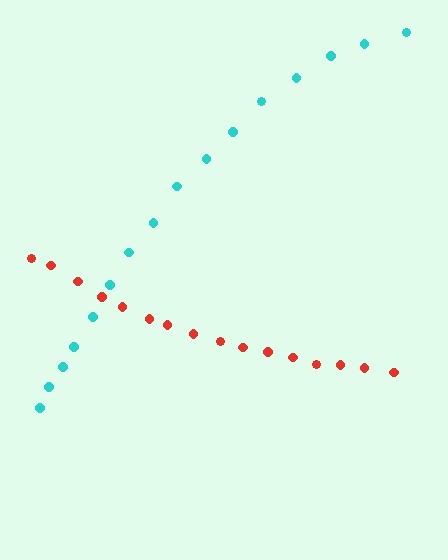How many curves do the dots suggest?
There are 2 distinct paths.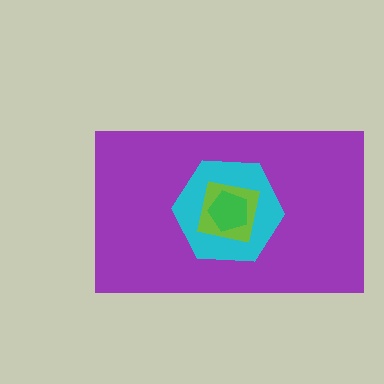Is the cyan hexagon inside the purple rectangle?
Yes.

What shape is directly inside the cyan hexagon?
The lime square.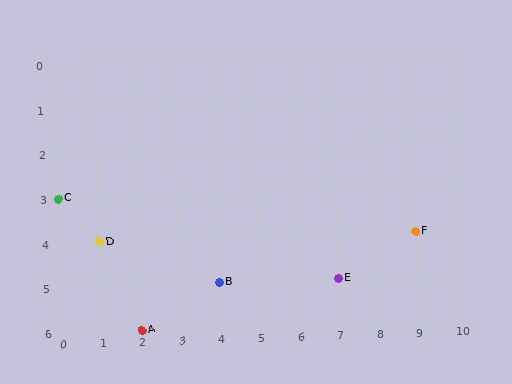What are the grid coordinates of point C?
Point C is at grid coordinates (0, 3).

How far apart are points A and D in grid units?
Points A and D are 1 column and 2 rows apart (about 2.2 grid units diagonally).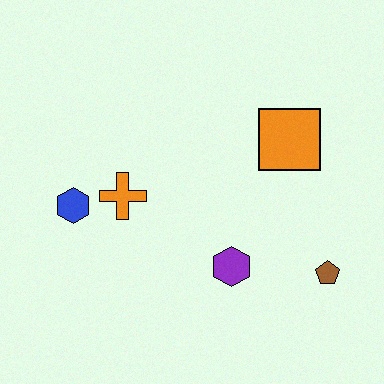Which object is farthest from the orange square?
The blue hexagon is farthest from the orange square.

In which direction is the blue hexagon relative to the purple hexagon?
The blue hexagon is to the left of the purple hexagon.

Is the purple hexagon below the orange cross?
Yes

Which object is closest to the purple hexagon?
The brown pentagon is closest to the purple hexagon.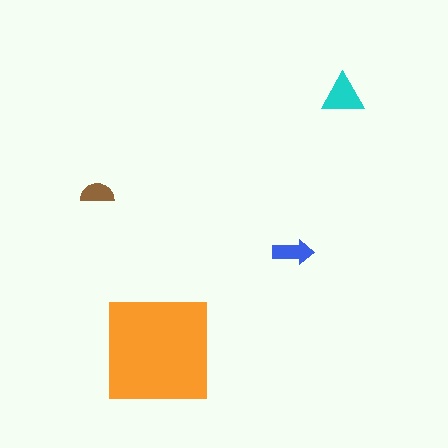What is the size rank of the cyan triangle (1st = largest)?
2nd.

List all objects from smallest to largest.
The brown semicircle, the blue arrow, the cyan triangle, the orange square.